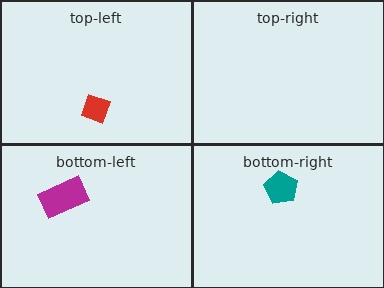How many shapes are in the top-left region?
1.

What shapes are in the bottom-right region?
The teal pentagon.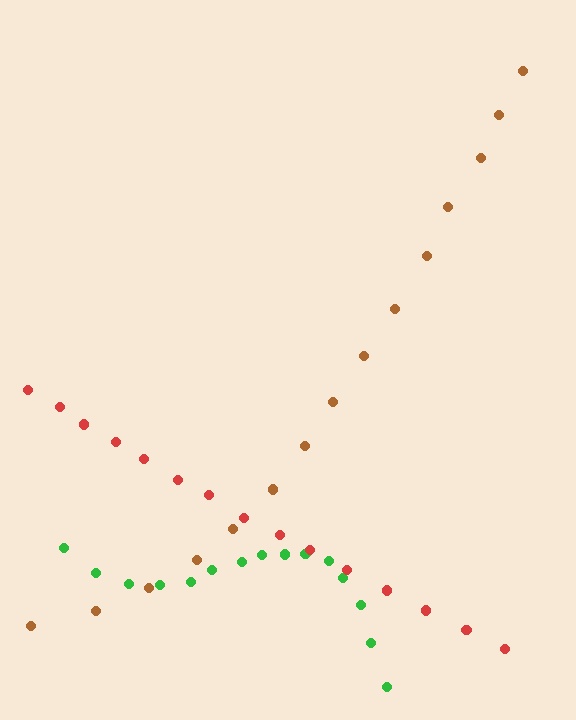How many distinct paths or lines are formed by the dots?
There are 3 distinct paths.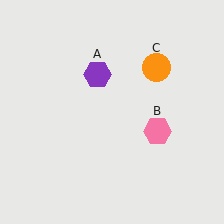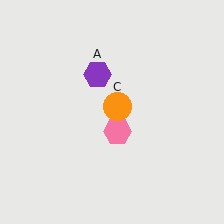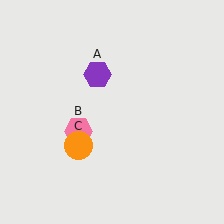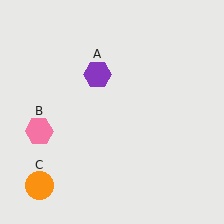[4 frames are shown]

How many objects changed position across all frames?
2 objects changed position: pink hexagon (object B), orange circle (object C).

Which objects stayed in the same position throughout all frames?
Purple hexagon (object A) remained stationary.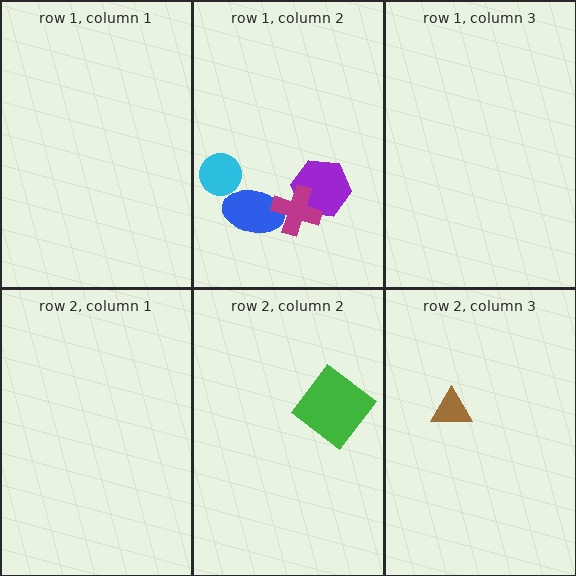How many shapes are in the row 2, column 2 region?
1.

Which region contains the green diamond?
The row 2, column 2 region.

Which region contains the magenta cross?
The row 1, column 2 region.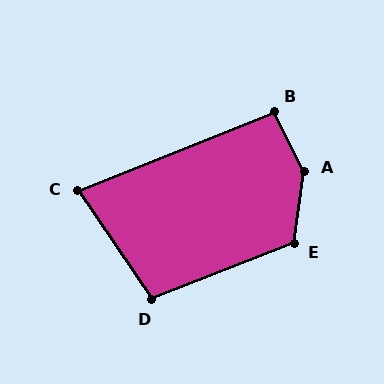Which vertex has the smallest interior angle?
C, at approximately 77 degrees.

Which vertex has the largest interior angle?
A, at approximately 145 degrees.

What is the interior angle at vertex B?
Approximately 95 degrees (obtuse).